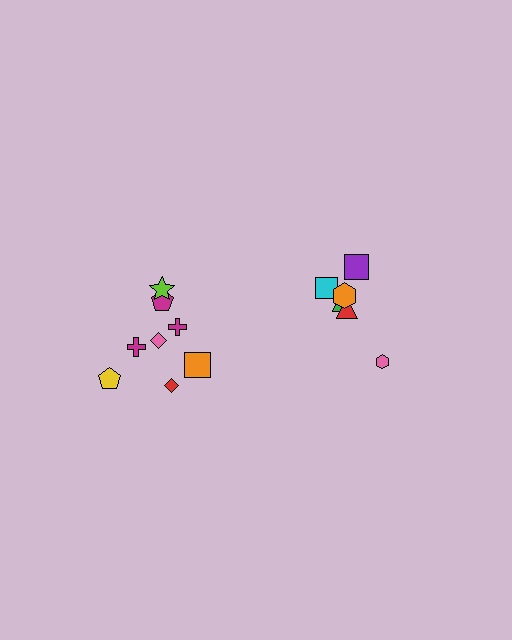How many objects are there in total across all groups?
There are 14 objects.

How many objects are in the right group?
There are 6 objects.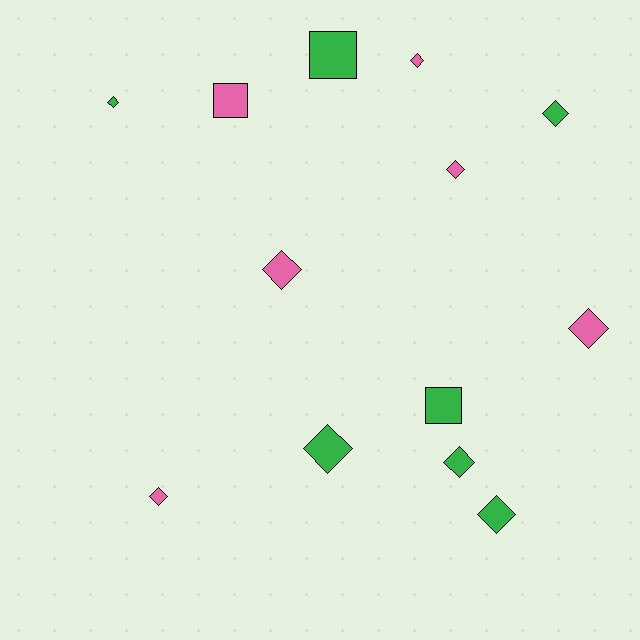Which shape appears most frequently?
Diamond, with 10 objects.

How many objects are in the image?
There are 13 objects.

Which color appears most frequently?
Green, with 7 objects.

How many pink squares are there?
There is 1 pink square.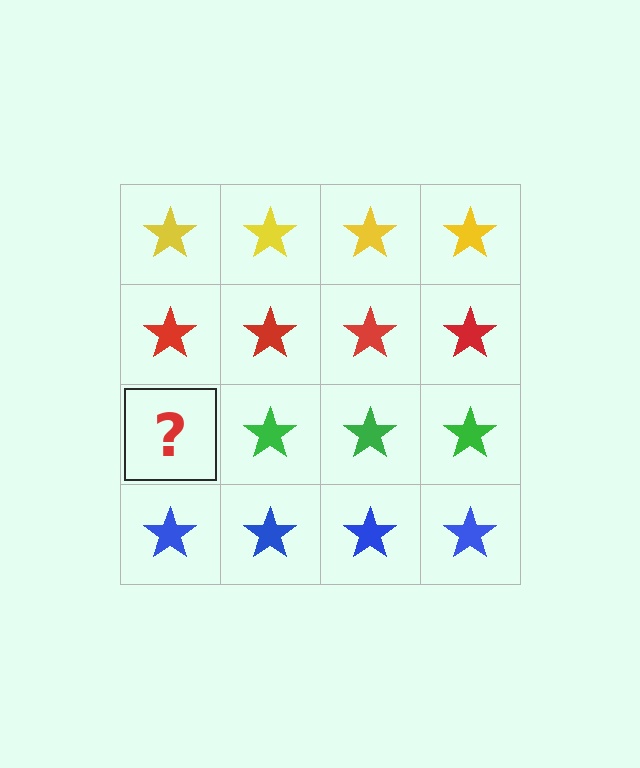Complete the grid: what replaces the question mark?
The question mark should be replaced with a green star.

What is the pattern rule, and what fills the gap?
The rule is that each row has a consistent color. The gap should be filled with a green star.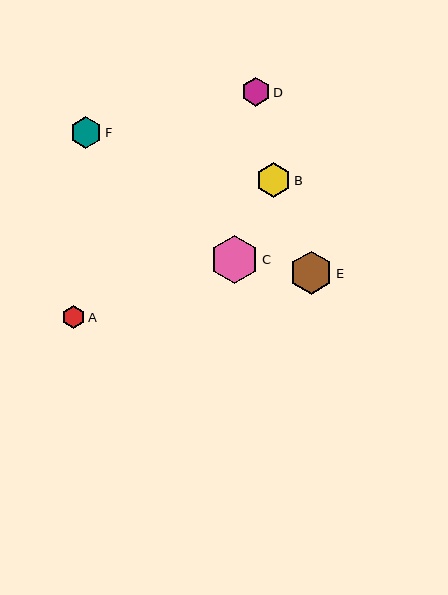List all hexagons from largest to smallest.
From largest to smallest: C, E, B, F, D, A.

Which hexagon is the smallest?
Hexagon A is the smallest with a size of approximately 23 pixels.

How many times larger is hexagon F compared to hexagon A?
Hexagon F is approximately 1.4 times the size of hexagon A.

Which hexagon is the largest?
Hexagon C is the largest with a size of approximately 48 pixels.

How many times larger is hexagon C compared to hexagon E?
Hexagon C is approximately 1.1 times the size of hexagon E.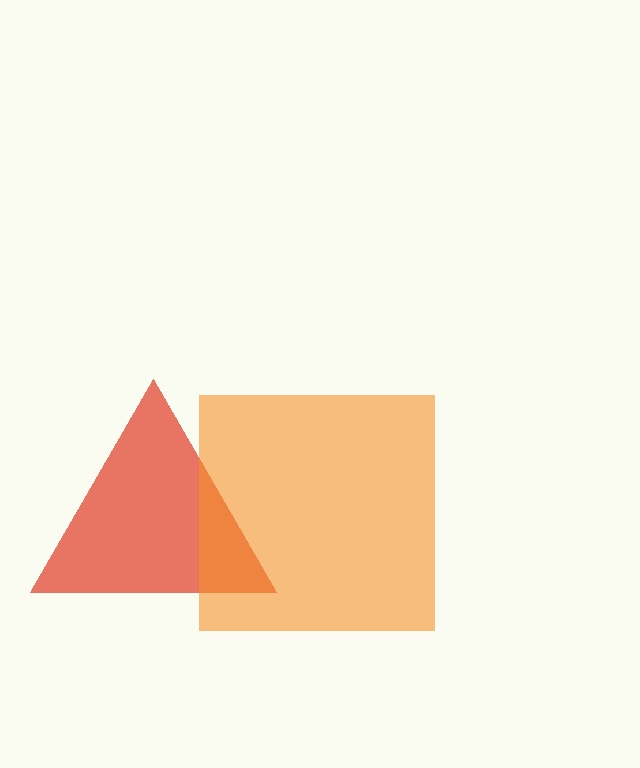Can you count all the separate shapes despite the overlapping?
Yes, there are 2 separate shapes.